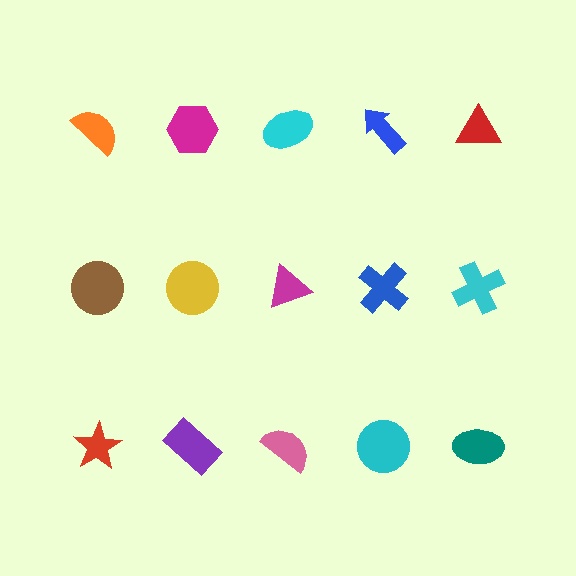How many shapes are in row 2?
5 shapes.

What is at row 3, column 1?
A red star.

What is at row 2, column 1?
A brown circle.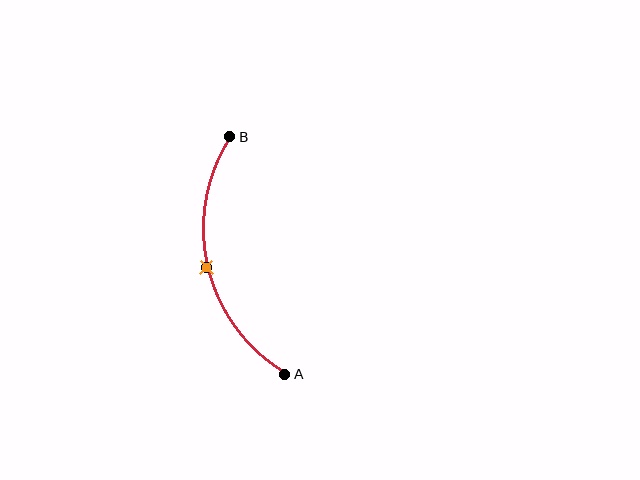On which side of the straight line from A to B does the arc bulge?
The arc bulges to the left of the straight line connecting A and B.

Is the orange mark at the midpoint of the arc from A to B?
Yes. The orange mark lies on the arc at equal arc-length from both A and B — it is the arc midpoint.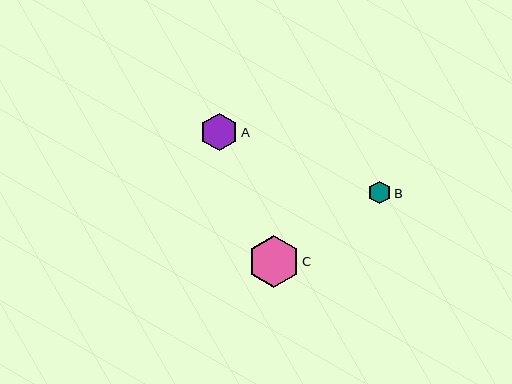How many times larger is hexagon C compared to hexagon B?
Hexagon C is approximately 2.3 times the size of hexagon B.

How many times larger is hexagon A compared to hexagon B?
Hexagon A is approximately 1.7 times the size of hexagon B.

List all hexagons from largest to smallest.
From largest to smallest: C, A, B.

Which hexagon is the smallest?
Hexagon B is the smallest with a size of approximately 23 pixels.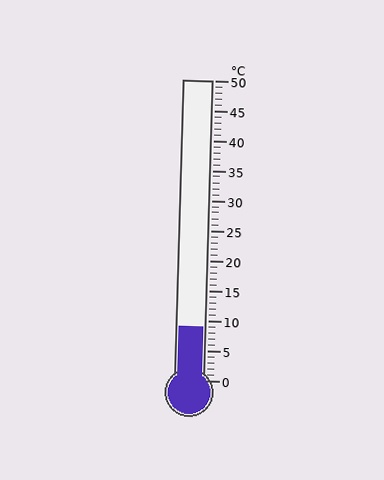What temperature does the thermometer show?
The thermometer shows approximately 9°C.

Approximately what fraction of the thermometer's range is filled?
The thermometer is filled to approximately 20% of its range.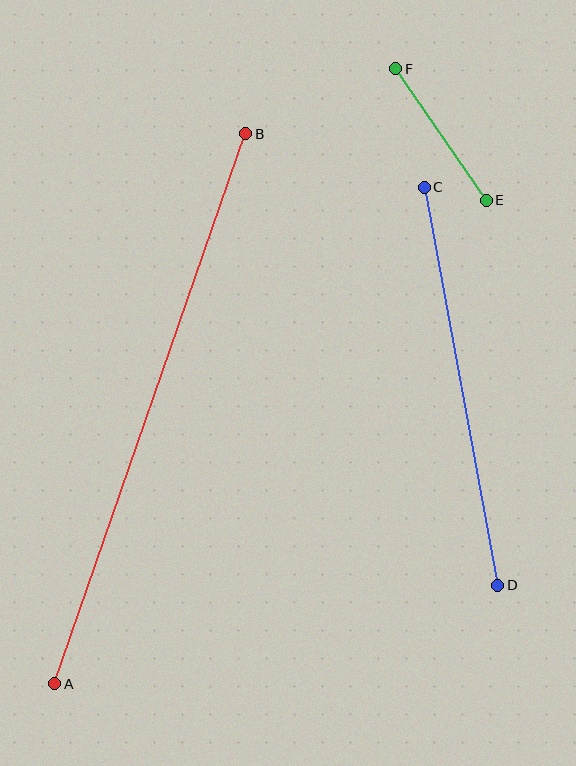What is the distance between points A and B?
The distance is approximately 582 pixels.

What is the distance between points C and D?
The distance is approximately 405 pixels.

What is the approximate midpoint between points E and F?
The midpoint is at approximately (441, 134) pixels.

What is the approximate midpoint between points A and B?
The midpoint is at approximately (150, 409) pixels.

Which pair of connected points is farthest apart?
Points A and B are farthest apart.